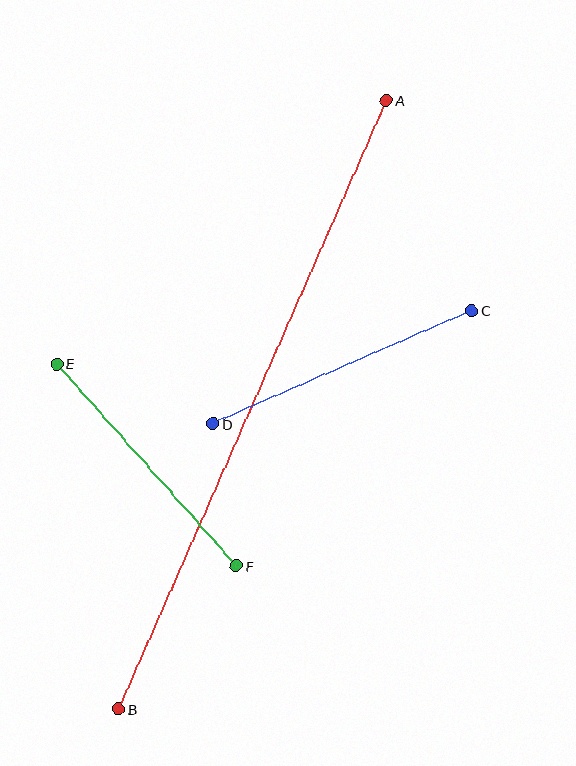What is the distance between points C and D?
The distance is approximately 282 pixels.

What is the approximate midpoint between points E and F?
The midpoint is at approximately (147, 465) pixels.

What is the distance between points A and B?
The distance is approximately 665 pixels.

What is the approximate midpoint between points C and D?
The midpoint is at approximately (342, 367) pixels.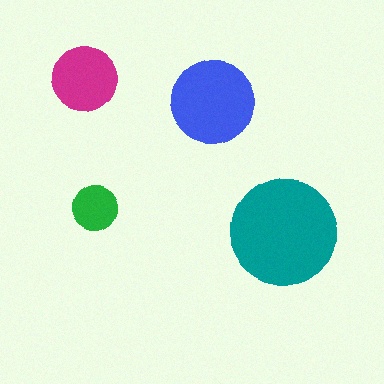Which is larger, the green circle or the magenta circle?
The magenta one.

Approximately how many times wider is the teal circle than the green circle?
About 2.5 times wider.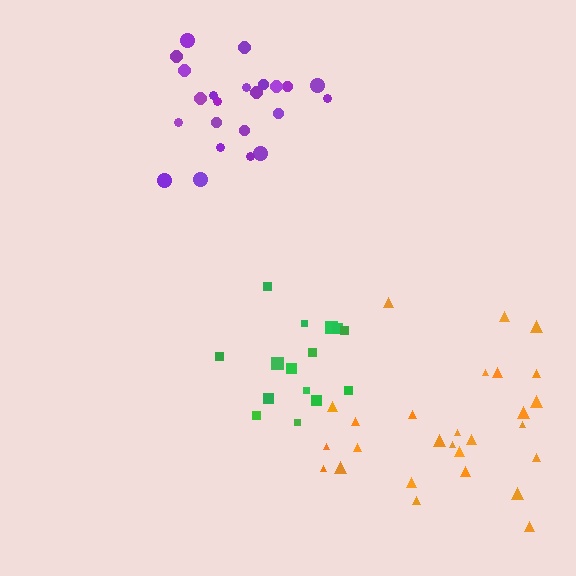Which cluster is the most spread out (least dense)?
Orange.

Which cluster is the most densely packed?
Green.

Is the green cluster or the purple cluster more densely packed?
Green.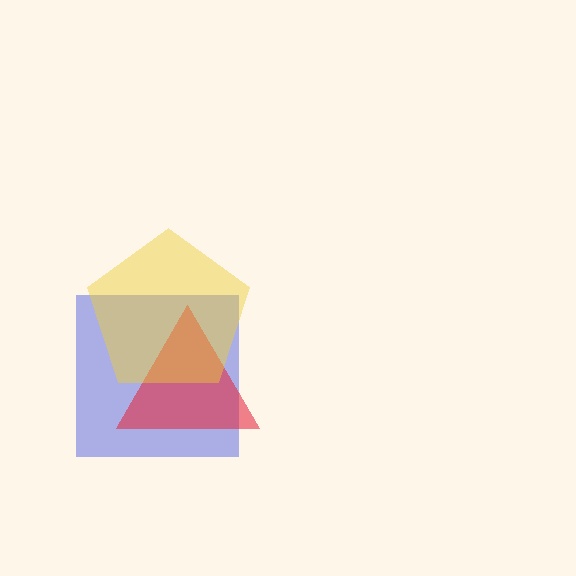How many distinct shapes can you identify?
There are 3 distinct shapes: a blue square, a red triangle, a yellow pentagon.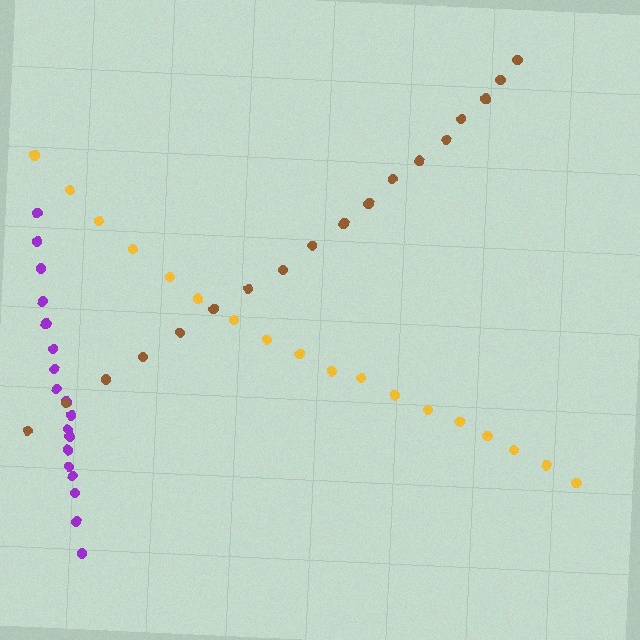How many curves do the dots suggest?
There are 3 distinct paths.